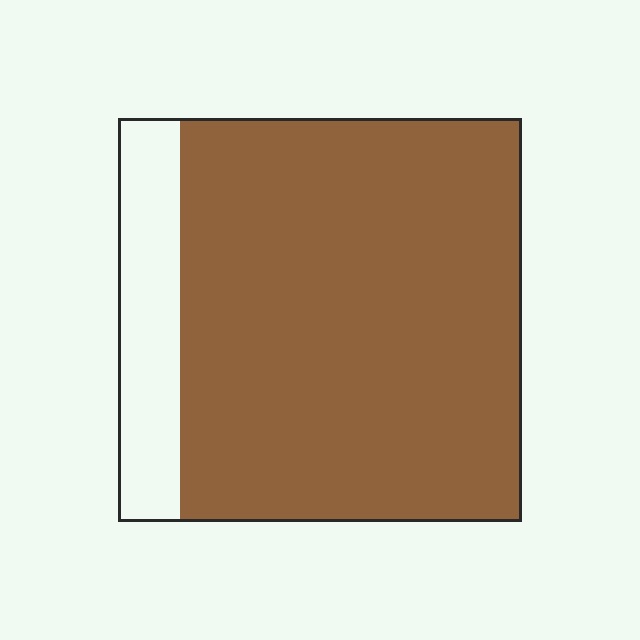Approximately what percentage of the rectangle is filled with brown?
Approximately 85%.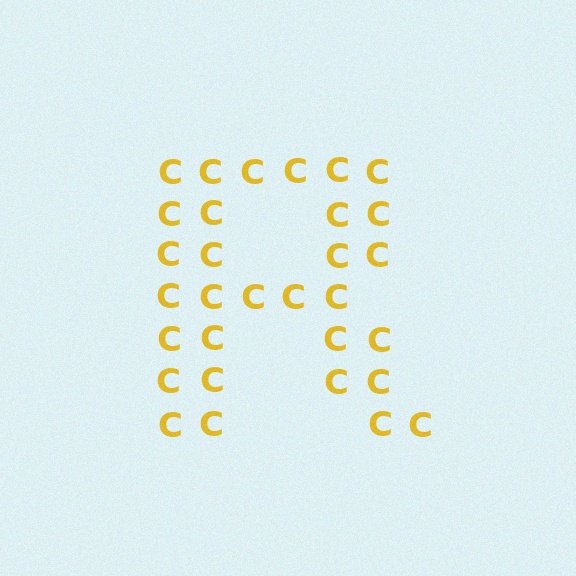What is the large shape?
The large shape is the letter R.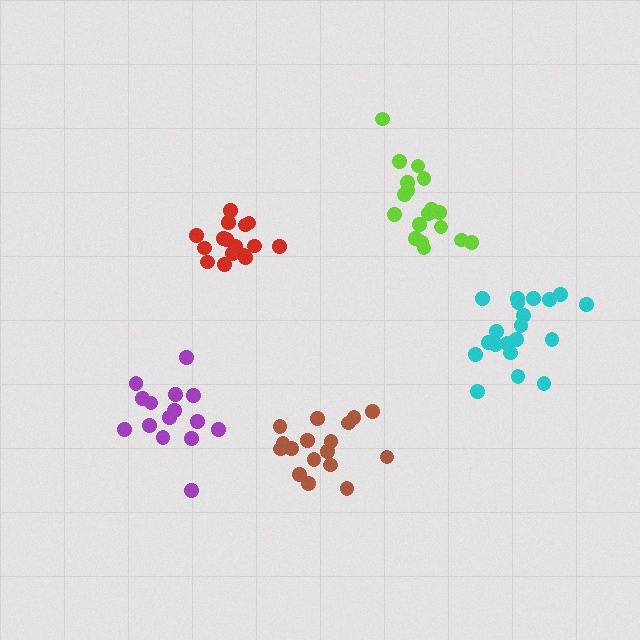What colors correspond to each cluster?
The clusters are colored: red, cyan, purple, brown, lime.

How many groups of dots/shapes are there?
There are 5 groups.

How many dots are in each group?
Group 1: 16 dots, Group 2: 20 dots, Group 3: 15 dots, Group 4: 17 dots, Group 5: 18 dots (86 total).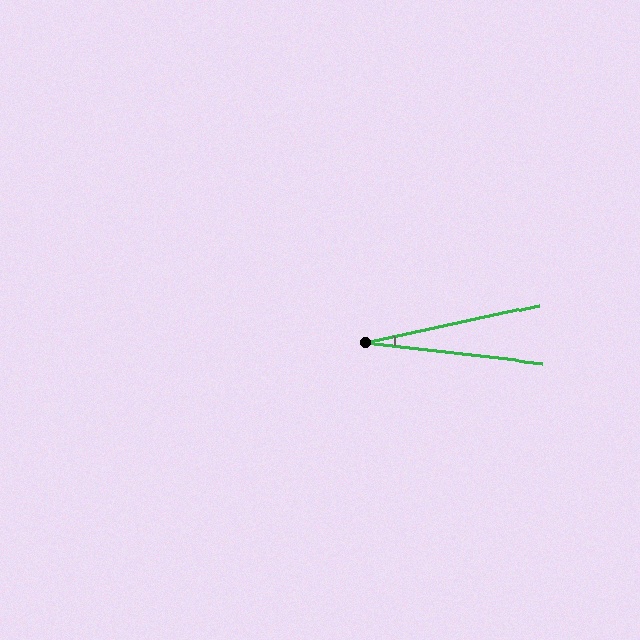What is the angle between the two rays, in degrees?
Approximately 19 degrees.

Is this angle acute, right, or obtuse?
It is acute.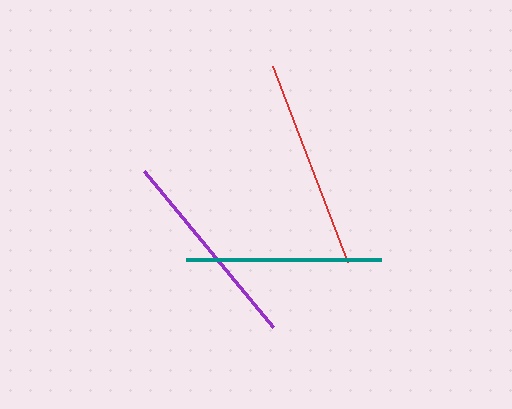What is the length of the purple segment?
The purple segment is approximately 203 pixels long.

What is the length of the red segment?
The red segment is approximately 210 pixels long.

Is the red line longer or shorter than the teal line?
The red line is longer than the teal line.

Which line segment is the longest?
The red line is the longest at approximately 210 pixels.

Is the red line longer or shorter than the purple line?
The red line is longer than the purple line.